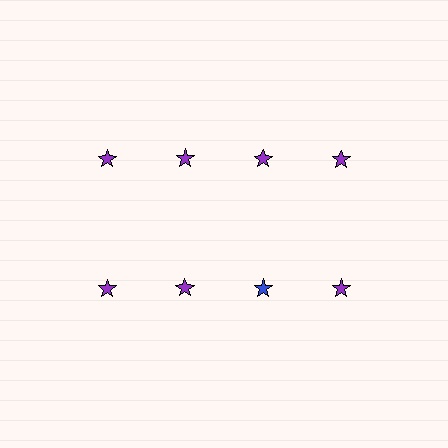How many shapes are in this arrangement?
There are 8 shapes arranged in a grid pattern.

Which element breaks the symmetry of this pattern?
The blue star in the second row, center column breaks the symmetry. All other shapes are purple stars.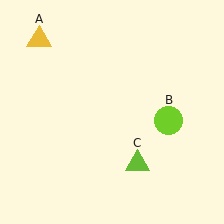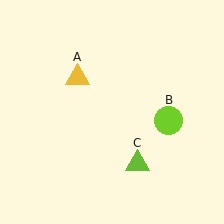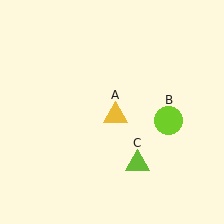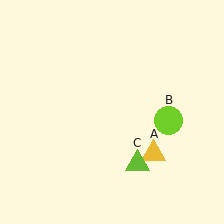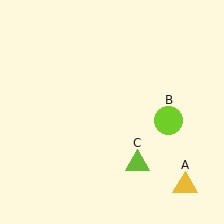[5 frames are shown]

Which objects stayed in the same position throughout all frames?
Lime circle (object B) and lime triangle (object C) remained stationary.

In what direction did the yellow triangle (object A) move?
The yellow triangle (object A) moved down and to the right.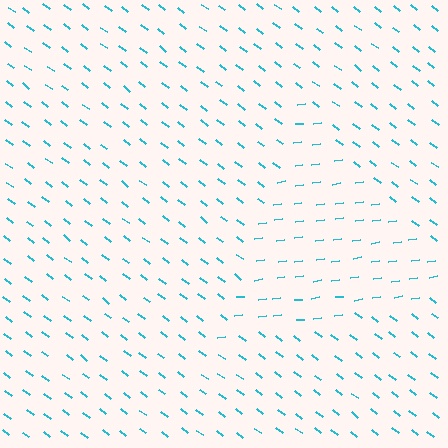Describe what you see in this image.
The image is filled with small cyan line segments. A triangle region in the image has lines oriented differently from the surrounding lines, creating a visible texture boundary.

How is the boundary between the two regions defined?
The boundary is defined purely by a change in line orientation (approximately 45 degrees difference). All lines are the same color and thickness.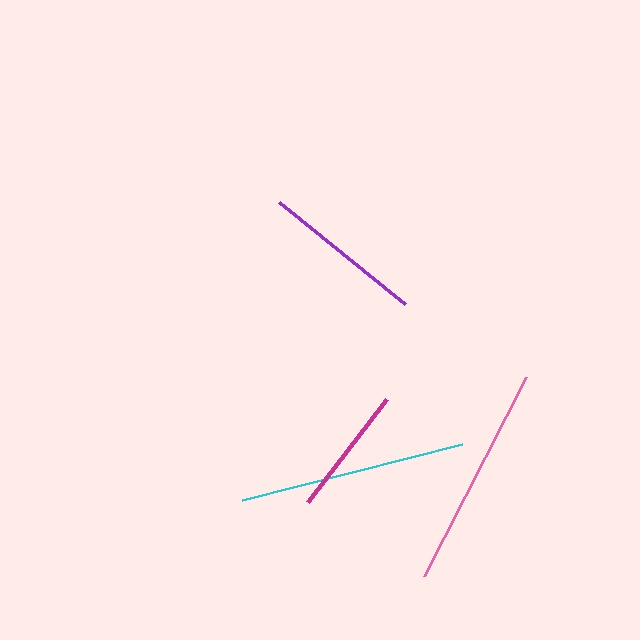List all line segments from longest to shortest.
From longest to shortest: cyan, pink, purple, magenta.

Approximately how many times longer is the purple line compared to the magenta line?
The purple line is approximately 1.2 times the length of the magenta line.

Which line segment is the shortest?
The magenta line is the shortest at approximately 130 pixels.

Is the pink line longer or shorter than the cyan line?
The cyan line is longer than the pink line.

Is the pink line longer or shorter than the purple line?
The pink line is longer than the purple line.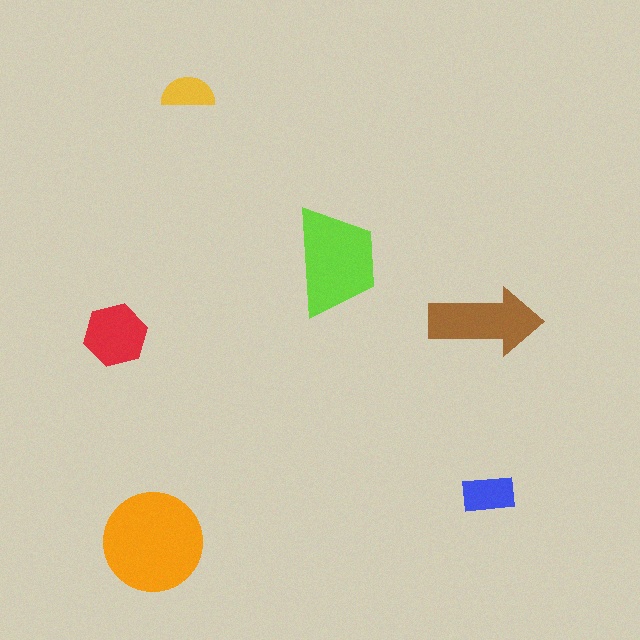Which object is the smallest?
The yellow semicircle.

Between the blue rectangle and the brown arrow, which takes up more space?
The brown arrow.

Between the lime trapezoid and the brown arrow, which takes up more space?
The lime trapezoid.